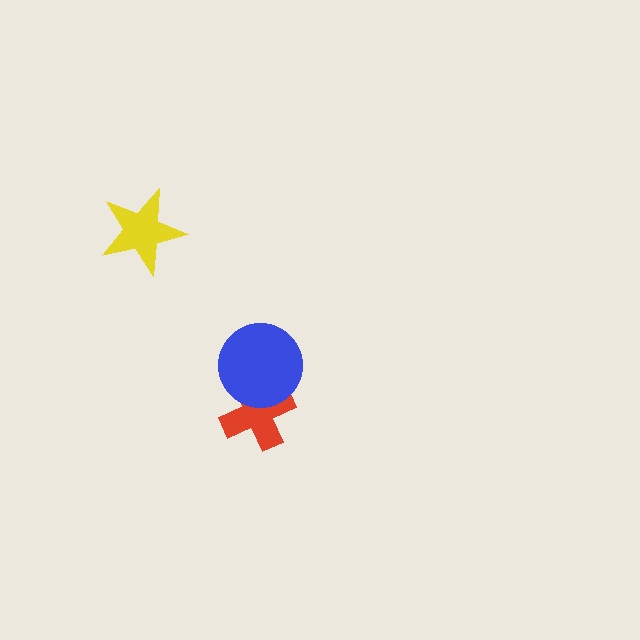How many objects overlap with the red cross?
1 object overlaps with the red cross.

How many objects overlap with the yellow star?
0 objects overlap with the yellow star.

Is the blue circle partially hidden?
No, no other shape covers it.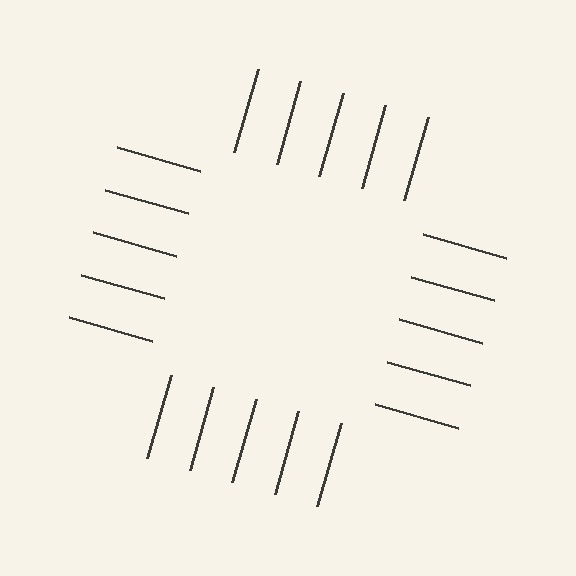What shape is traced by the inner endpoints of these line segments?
An illusory square — the line segments terminate on its edges but no continuous stroke is drawn.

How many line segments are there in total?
20 — 5 along each of the 4 edges.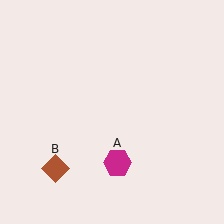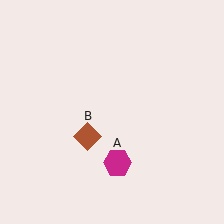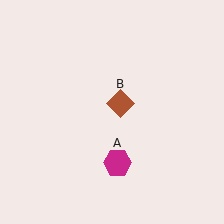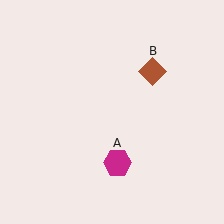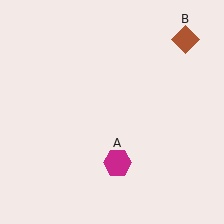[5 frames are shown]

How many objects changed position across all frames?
1 object changed position: brown diamond (object B).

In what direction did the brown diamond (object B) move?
The brown diamond (object B) moved up and to the right.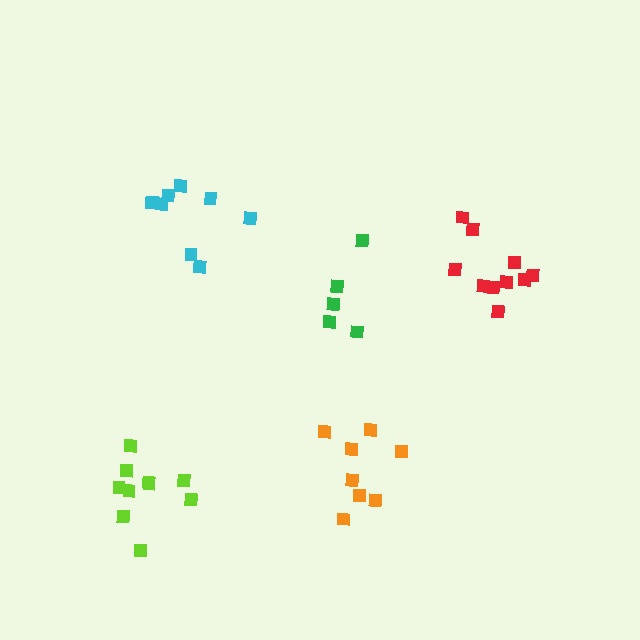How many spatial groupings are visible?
There are 5 spatial groupings.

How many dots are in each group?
Group 1: 8 dots, Group 2: 10 dots, Group 3: 5 dots, Group 4: 8 dots, Group 5: 10 dots (41 total).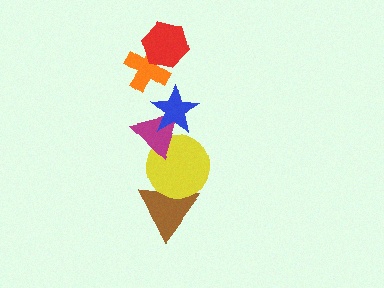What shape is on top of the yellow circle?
The magenta triangle is on top of the yellow circle.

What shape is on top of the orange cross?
The red hexagon is on top of the orange cross.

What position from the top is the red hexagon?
The red hexagon is 1st from the top.